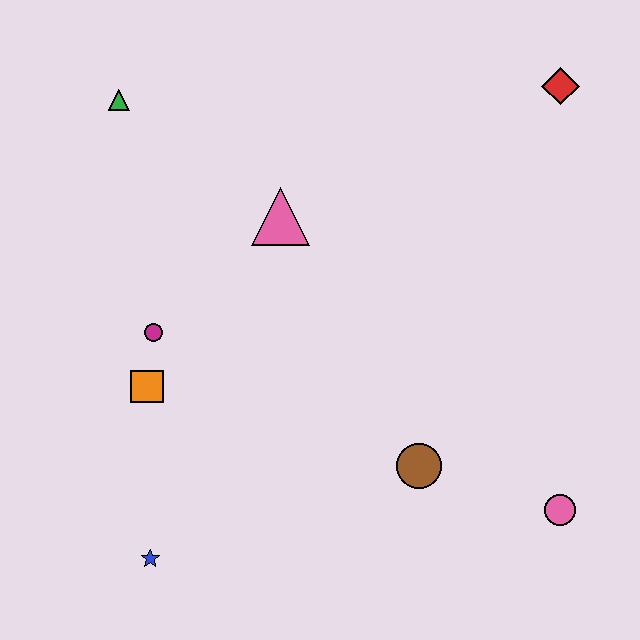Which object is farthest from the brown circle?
The green triangle is farthest from the brown circle.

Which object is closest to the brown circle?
The pink circle is closest to the brown circle.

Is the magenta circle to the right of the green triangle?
Yes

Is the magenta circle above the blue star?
Yes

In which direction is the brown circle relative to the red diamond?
The brown circle is below the red diamond.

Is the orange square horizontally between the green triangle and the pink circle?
Yes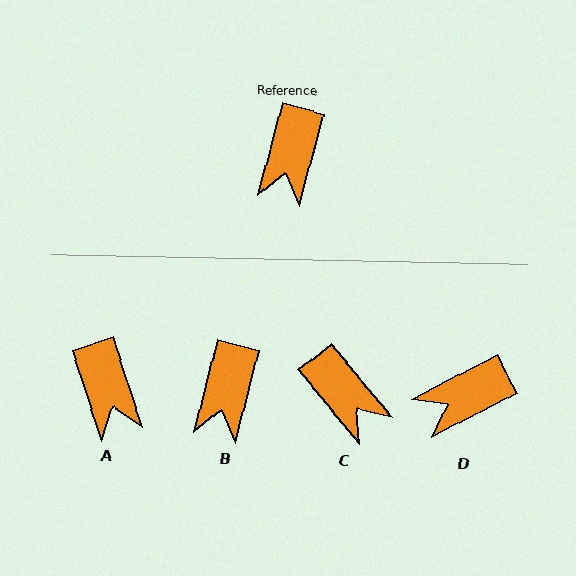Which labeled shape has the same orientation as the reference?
B.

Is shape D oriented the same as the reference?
No, it is off by about 48 degrees.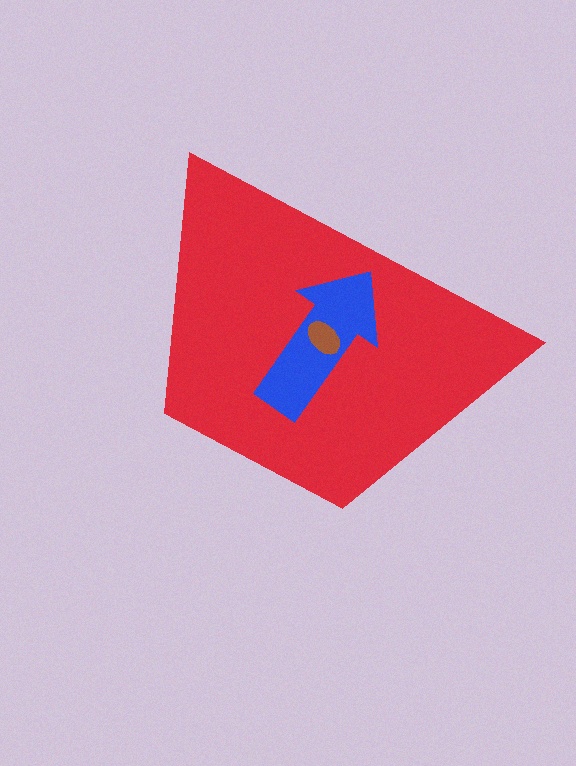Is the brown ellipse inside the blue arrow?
Yes.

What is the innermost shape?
The brown ellipse.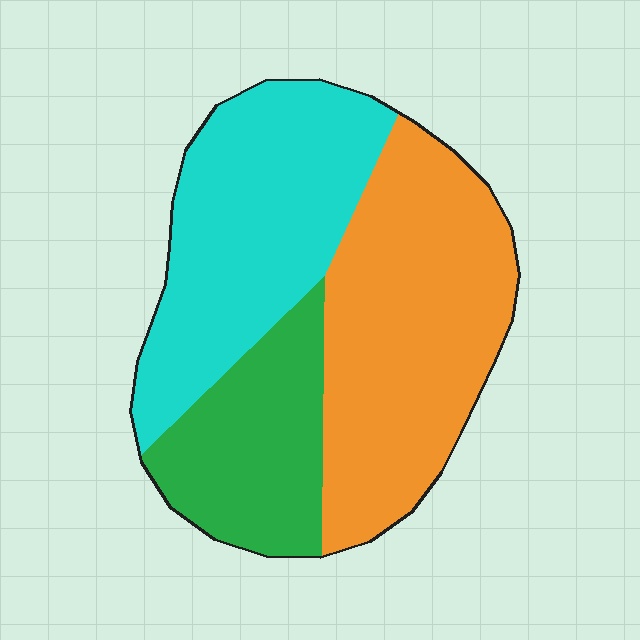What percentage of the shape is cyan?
Cyan takes up about three eighths (3/8) of the shape.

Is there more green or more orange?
Orange.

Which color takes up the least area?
Green, at roughly 20%.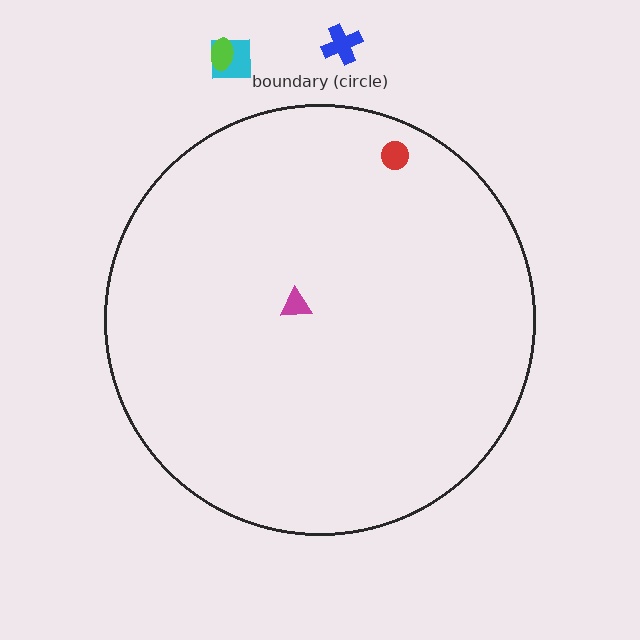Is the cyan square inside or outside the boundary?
Outside.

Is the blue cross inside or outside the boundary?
Outside.